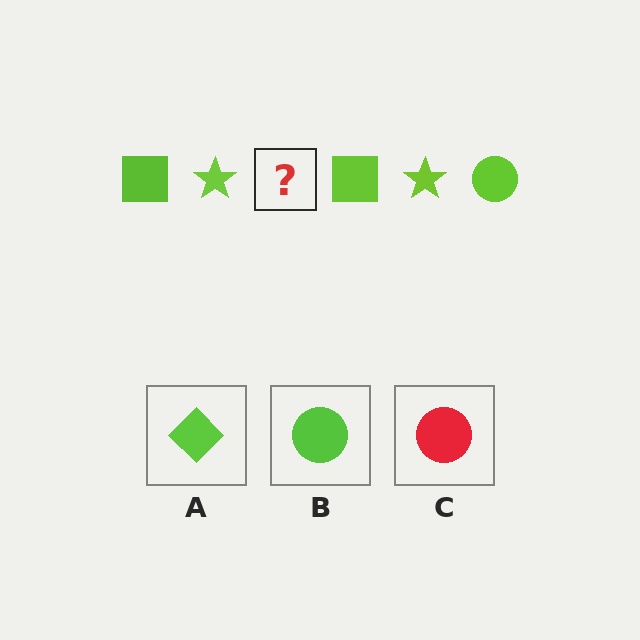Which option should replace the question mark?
Option B.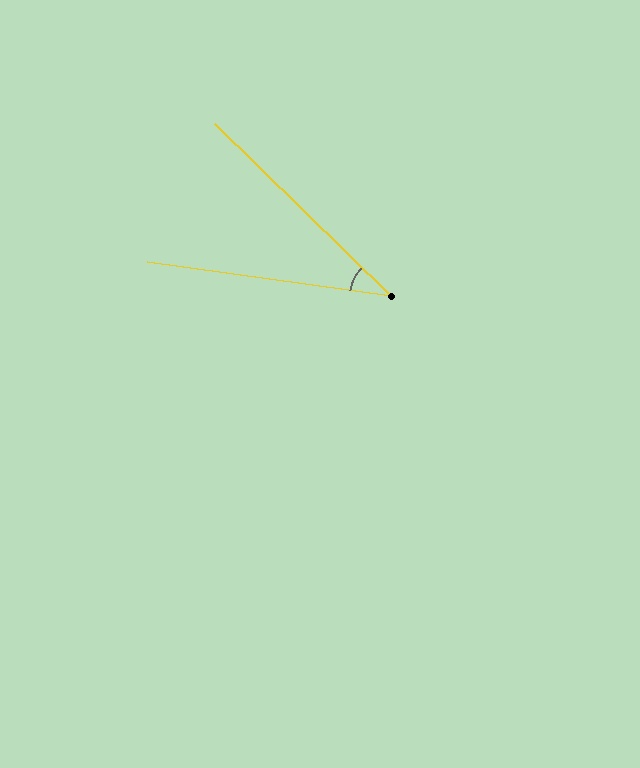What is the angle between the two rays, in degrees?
Approximately 37 degrees.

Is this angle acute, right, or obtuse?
It is acute.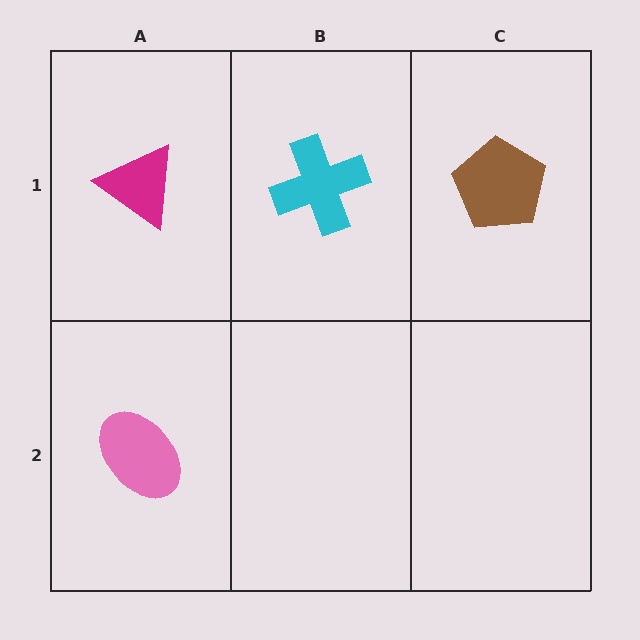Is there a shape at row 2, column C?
No, that cell is empty.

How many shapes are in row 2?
1 shape.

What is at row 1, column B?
A cyan cross.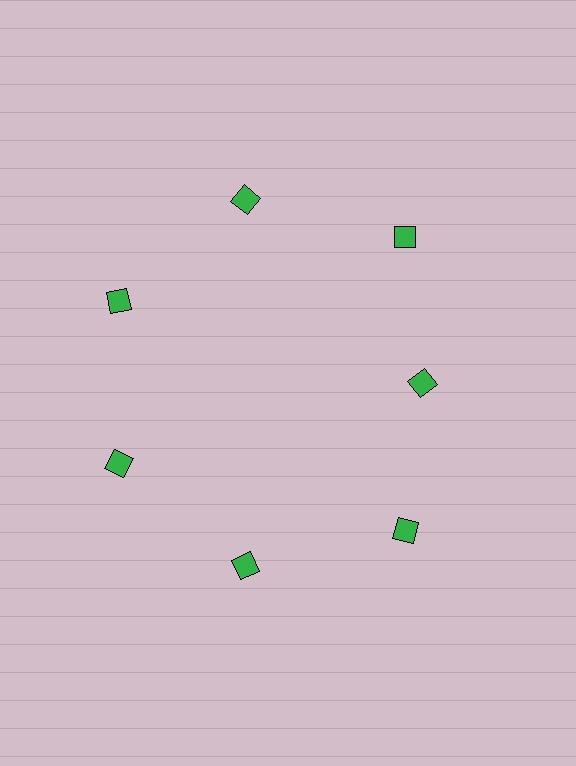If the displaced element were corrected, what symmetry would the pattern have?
It would have 7-fold rotational symmetry — the pattern would map onto itself every 51 degrees.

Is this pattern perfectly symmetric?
No. The 7 green squares are arranged in a ring, but one element near the 3 o'clock position is pulled inward toward the center, breaking the 7-fold rotational symmetry.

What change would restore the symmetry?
The symmetry would be restored by moving it outward, back onto the ring so that all 7 squares sit at equal angles and equal distance from the center.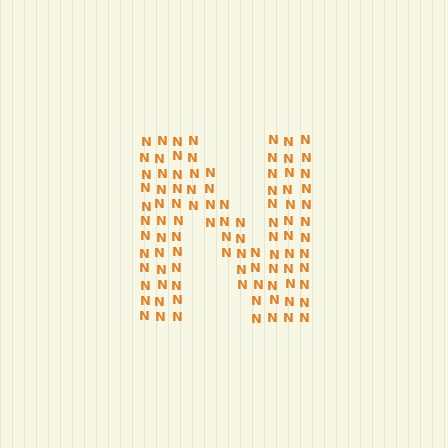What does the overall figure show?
The overall figure shows the letter N.